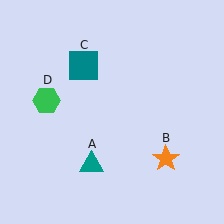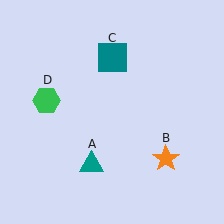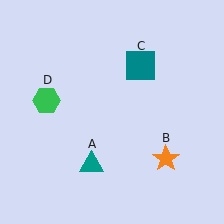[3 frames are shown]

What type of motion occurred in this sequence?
The teal square (object C) rotated clockwise around the center of the scene.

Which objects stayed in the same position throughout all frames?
Teal triangle (object A) and orange star (object B) and green hexagon (object D) remained stationary.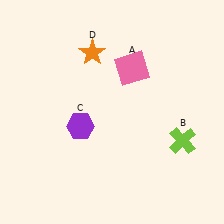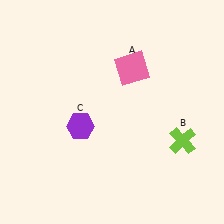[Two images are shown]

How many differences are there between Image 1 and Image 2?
There is 1 difference between the two images.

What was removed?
The orange star (D) was removed in Image 2.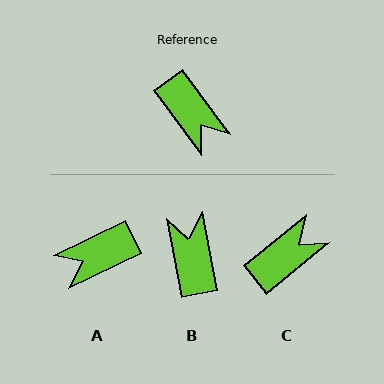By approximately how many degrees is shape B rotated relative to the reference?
Approximately 155 degrees counter-clockwise.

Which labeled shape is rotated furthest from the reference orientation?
B, about 155 degrees away.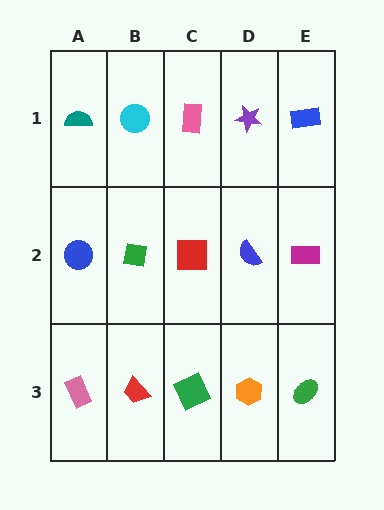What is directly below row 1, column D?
A blue semicircle.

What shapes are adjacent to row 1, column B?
A green square (row 2, column B), a teal semicircle (row 1, column A), a pink rectangle (row 1, column C).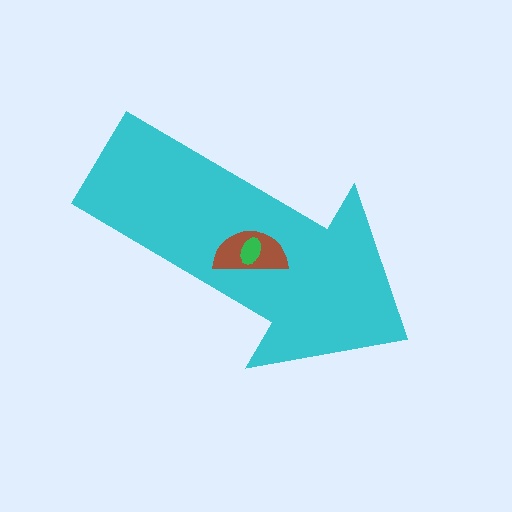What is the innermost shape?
The green ellipse.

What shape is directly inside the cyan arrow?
The brown semicircle.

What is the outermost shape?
The cyan arrow.